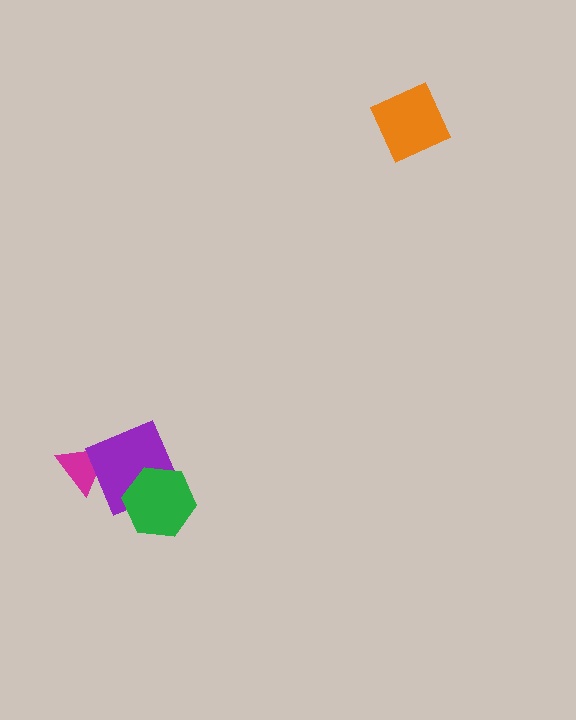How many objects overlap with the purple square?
2 objects overlap with the purple square.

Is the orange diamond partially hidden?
No, no other shape covers it.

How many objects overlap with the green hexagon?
1 object overlaps with the green hexagon.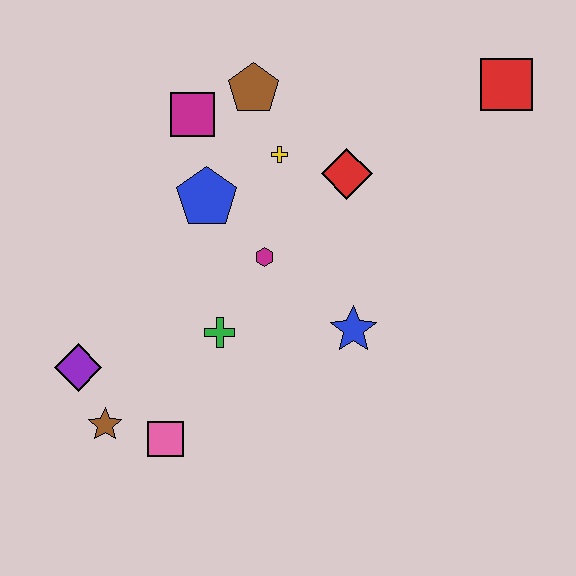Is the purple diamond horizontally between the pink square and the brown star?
No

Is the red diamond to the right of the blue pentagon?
Yes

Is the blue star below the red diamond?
Yes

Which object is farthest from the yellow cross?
The brown star is farthest from the yellow cross.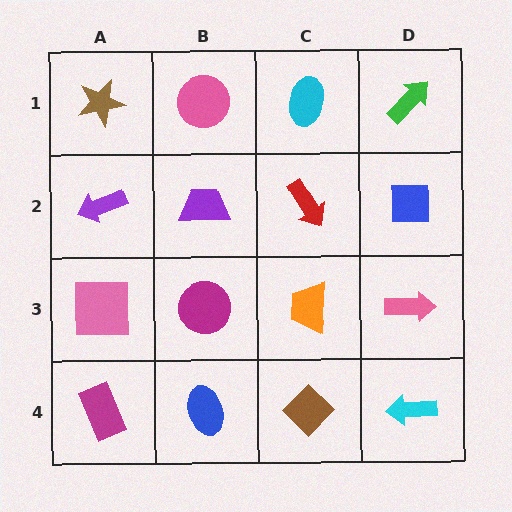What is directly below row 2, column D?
A pink arrow.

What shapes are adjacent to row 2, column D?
A green arrow (row 1, column D), a pink arrow (row 3, column D), a red arrow (row 2, column C).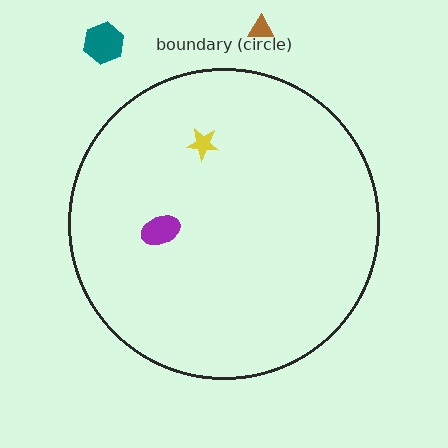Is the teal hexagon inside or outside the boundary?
Outside.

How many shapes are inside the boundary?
2 inside, 2 outside.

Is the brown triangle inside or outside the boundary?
Outside.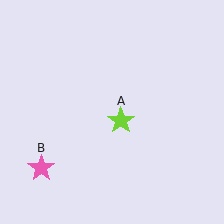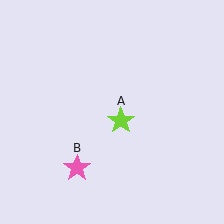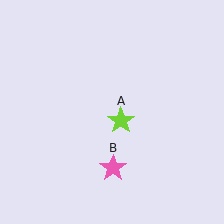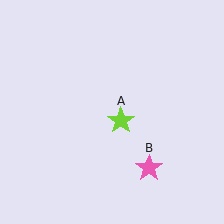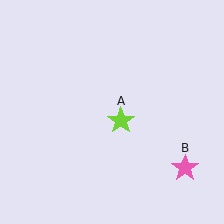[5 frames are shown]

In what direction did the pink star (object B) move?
The pink star (object B) moved right.